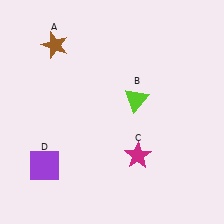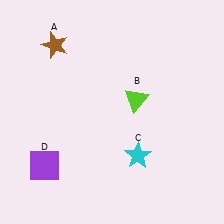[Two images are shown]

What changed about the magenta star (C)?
In Image 1, C is magenta. In Image 2, it changed to cyan.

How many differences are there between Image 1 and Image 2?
There is 1 difference between the two images.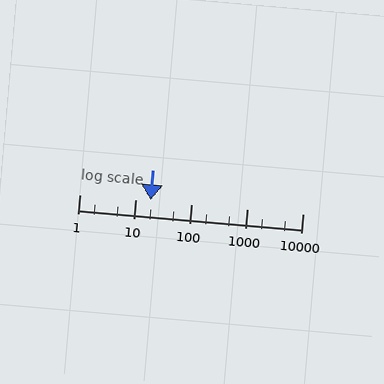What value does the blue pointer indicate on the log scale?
The pointer indicates approximately 19.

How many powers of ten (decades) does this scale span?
The scale spans 4 decades, from 1 to 10000.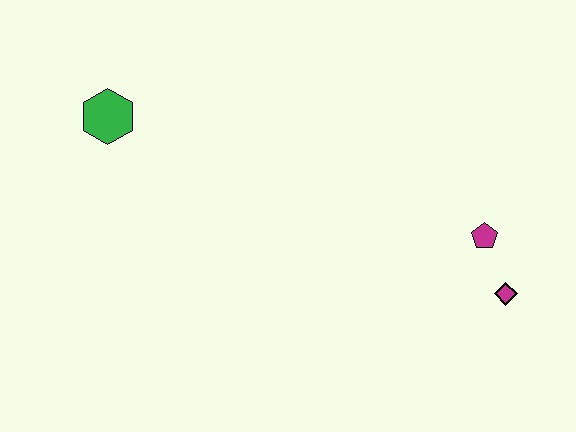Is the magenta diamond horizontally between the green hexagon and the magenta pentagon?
No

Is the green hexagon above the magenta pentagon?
Yes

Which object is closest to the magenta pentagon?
The magenta diamond is closest to the magenta pentagon.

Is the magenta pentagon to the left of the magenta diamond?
Yes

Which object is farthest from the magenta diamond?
The green hexagon is farthest from the magenta diamond.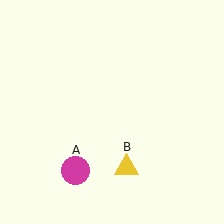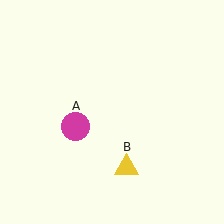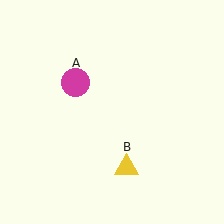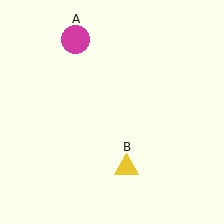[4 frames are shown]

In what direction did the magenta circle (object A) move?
The magenta circle (object A) moved up.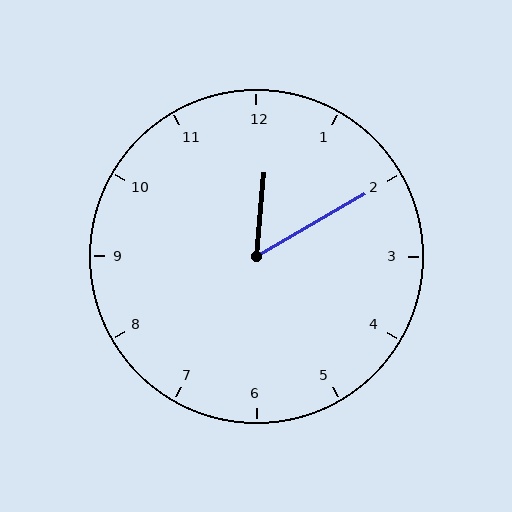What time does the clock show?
12:10.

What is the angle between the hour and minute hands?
Approximately 55 degrees.